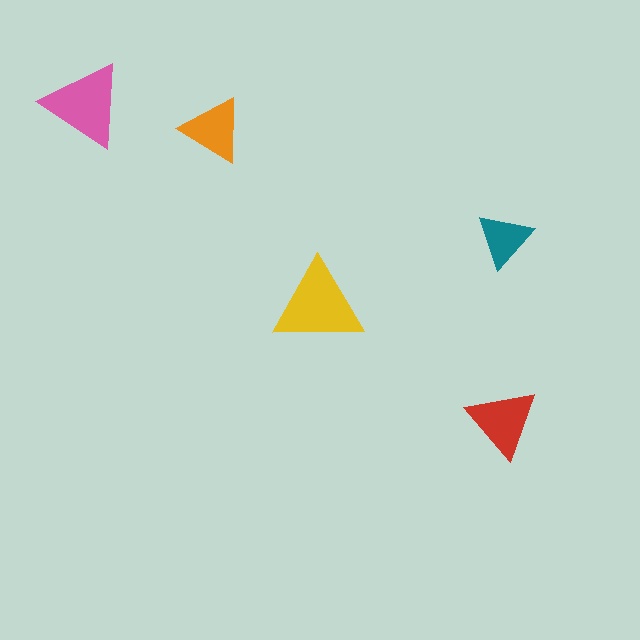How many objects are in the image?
There are 5 objects in the image.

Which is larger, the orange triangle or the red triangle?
The red one.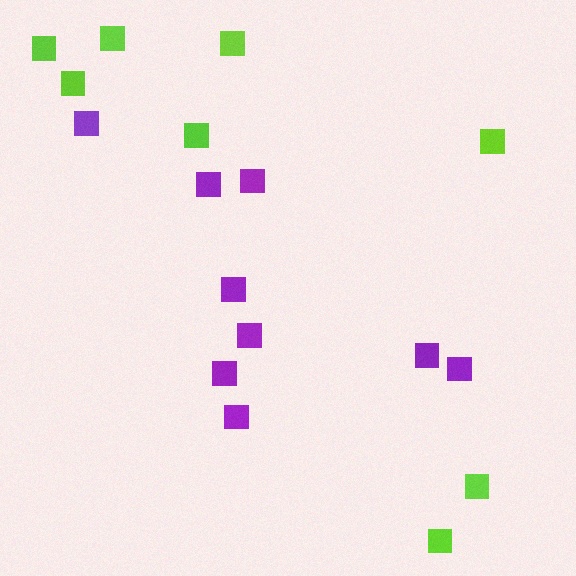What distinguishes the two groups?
There are 2 groups: one group of lime squares (8) and one group of purple squares (9).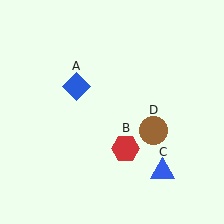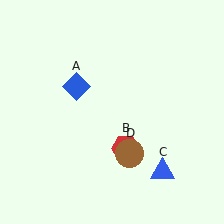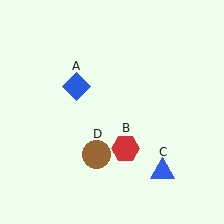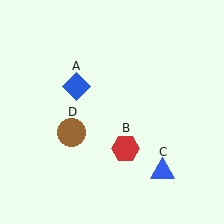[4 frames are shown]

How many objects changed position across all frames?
1 object changed position: brown circle (object D).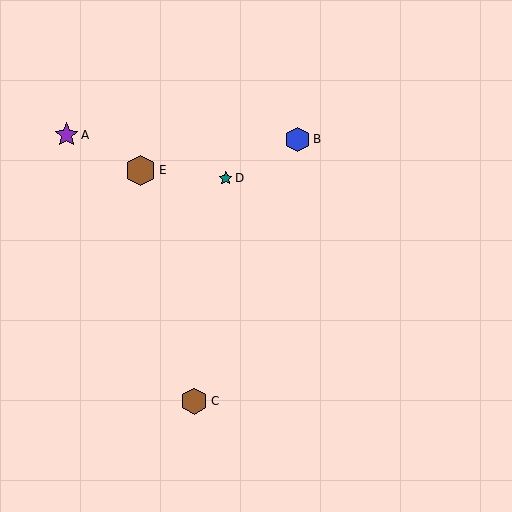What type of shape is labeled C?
Shape C is a brown hexagon.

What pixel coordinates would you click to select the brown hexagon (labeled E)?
Click at (141, 170) to select the brown hexagon E.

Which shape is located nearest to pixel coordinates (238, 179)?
The teal star (labeled D) at (226, 178) is nearest to that location.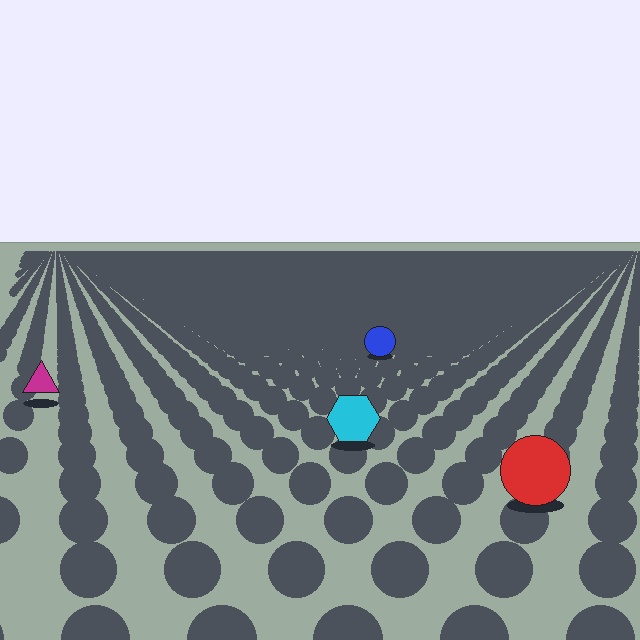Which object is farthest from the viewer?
The blue circle is farthest from the viewer. It appears smaller and the ground texture around it is denser.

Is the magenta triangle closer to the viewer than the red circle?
No. The red circle is closer — you can tell from the texture gradient: the ground texture is coarser near it.